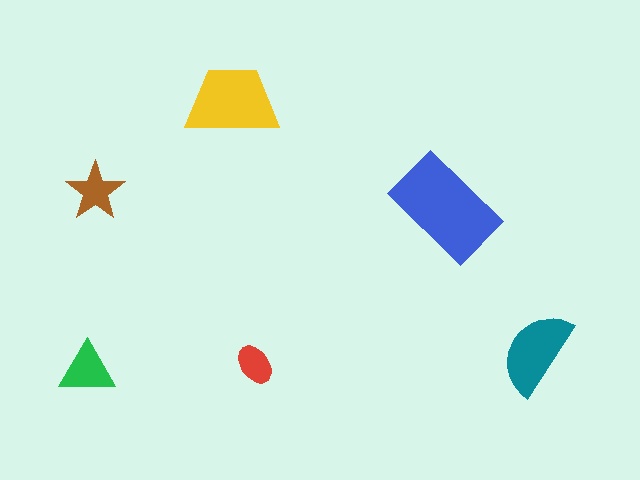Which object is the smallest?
The red ellipse.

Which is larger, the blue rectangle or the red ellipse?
The blue rectangle.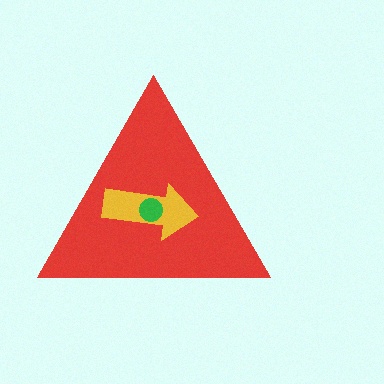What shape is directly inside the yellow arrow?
The green circle.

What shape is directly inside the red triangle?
The yellow arrow.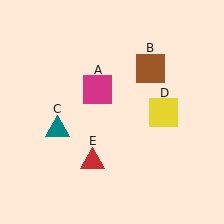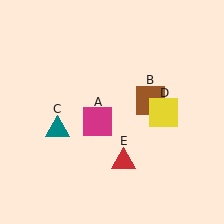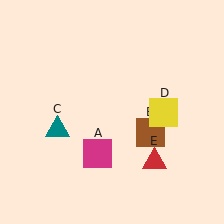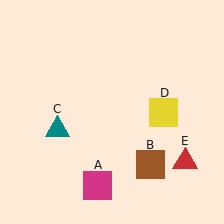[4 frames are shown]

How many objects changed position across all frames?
3 objects changed position: magenta square (object A), brown square (object B), red triangle (object E).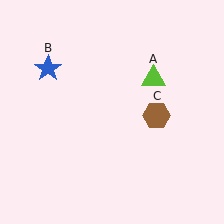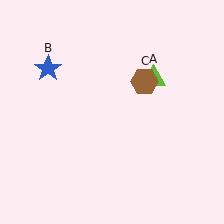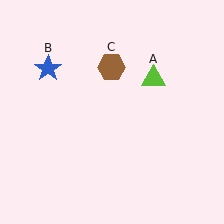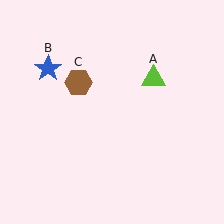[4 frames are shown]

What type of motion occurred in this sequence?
The brown hexagon (object C) rotated counterclockwise around the center of the scene.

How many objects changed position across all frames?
1 object changed position: brown hexagon (object C).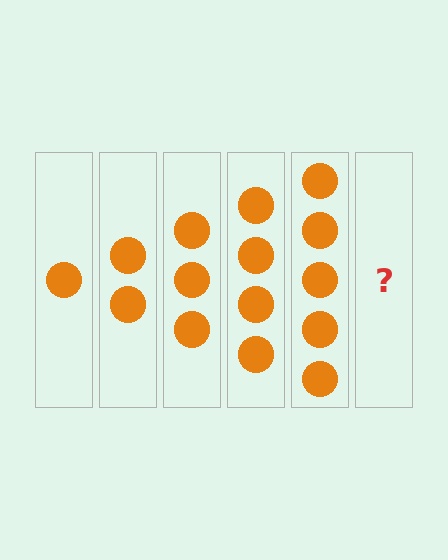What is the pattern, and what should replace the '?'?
The pattern is that each step adds one more circle. The '?' should be 6 circles.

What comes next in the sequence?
The next element should be 6 circles.